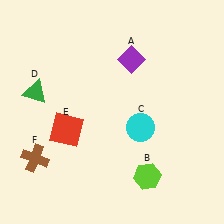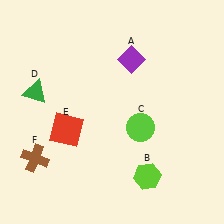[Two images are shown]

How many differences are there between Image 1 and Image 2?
There is 1 difference between the two images.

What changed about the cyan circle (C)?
In Image 1, C is cyan. In Image 2, it changed to lime.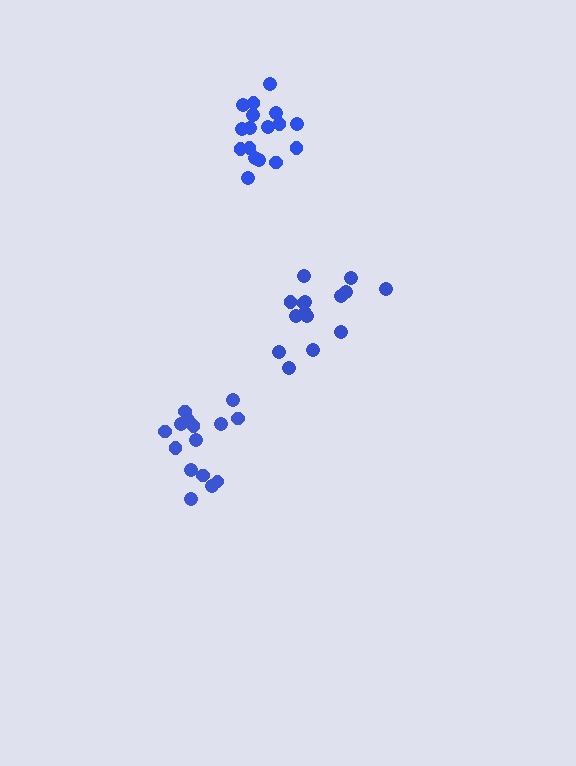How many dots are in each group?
Group 1: 17 dots, Group 2: 15 dots, Group 3: 15 dots (47 total).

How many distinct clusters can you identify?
There are 3 distinct clusters.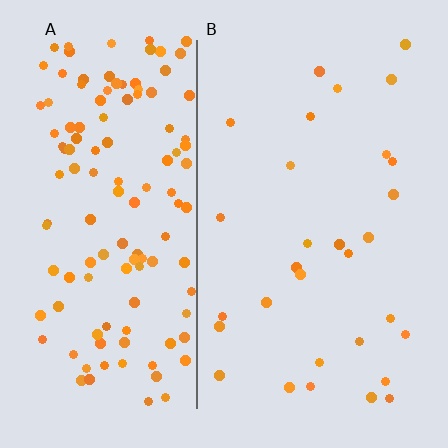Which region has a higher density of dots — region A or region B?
A (the left).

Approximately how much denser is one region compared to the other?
Approximately 4.3× — region A over region B.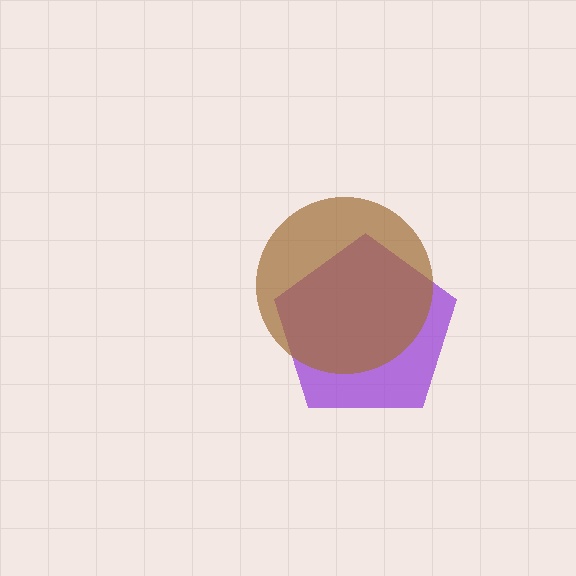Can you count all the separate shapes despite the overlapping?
Yes, there are 2 separate shapes.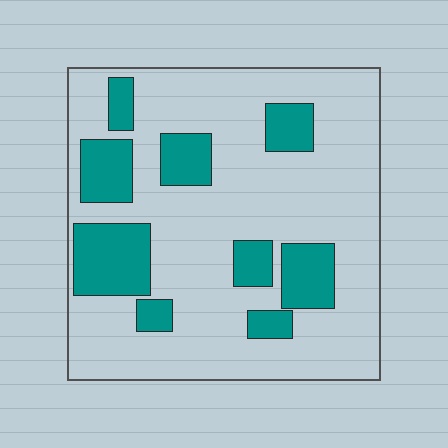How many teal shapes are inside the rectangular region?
9.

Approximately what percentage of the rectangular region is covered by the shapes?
Approximately 25%.